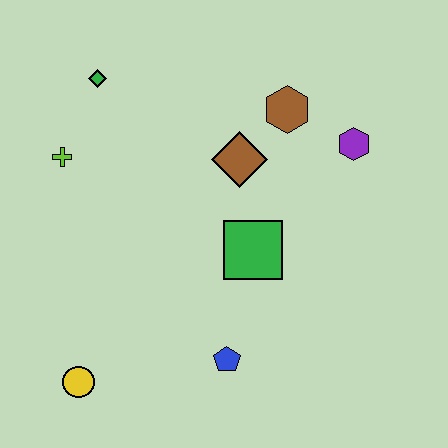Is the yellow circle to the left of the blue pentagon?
Yes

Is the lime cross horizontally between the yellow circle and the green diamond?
No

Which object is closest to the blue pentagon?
The green square is closest to the blue pentagon.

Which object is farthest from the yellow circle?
The purple hexagon is farthest from the yellow circle.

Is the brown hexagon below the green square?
No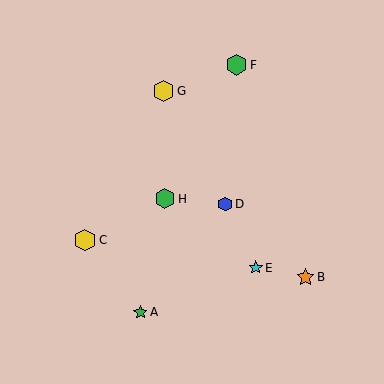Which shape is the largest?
The yellow hexagon (labeled C) is the largest.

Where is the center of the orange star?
The center of the orange star is at (305, 277).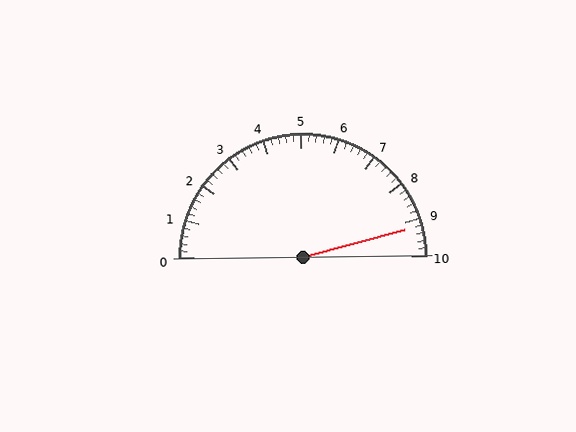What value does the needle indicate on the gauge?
The needle indicates approximately 9.2.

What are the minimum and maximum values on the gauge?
The gauge ranges from 0 to 10.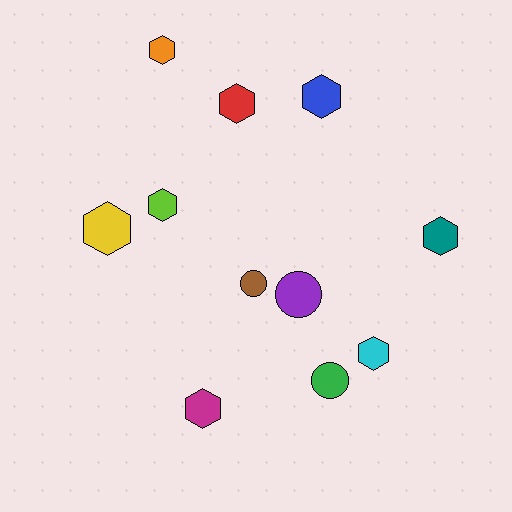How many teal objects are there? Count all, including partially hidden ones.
There is 1 teal object.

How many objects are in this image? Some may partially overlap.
There are 11 objects.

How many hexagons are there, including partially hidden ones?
There are 8 hexagons.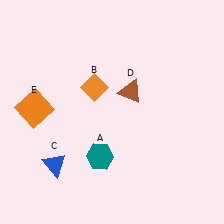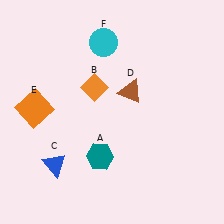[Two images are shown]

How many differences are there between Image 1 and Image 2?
There is 1 difference between the two images.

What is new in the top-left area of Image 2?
A cyan circle (F) was added in the top-left area of Image 2.